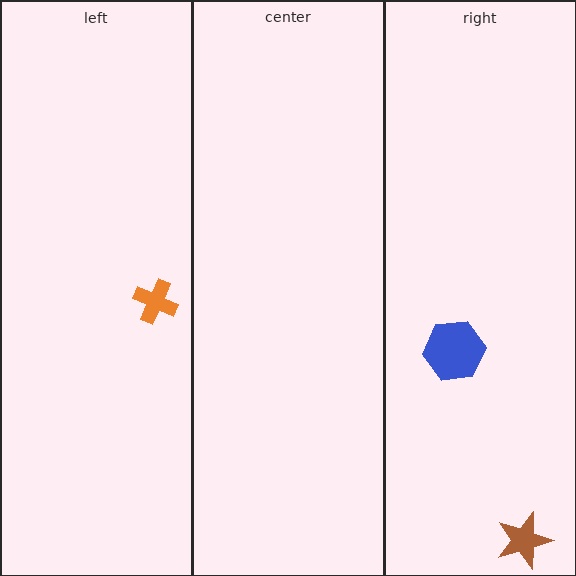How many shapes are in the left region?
1.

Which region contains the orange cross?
The left region.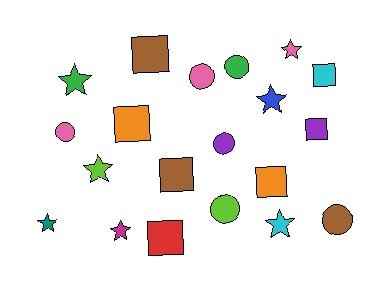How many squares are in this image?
There are 7 squares.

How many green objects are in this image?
There are 2 green objects.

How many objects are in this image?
There are 20 objects.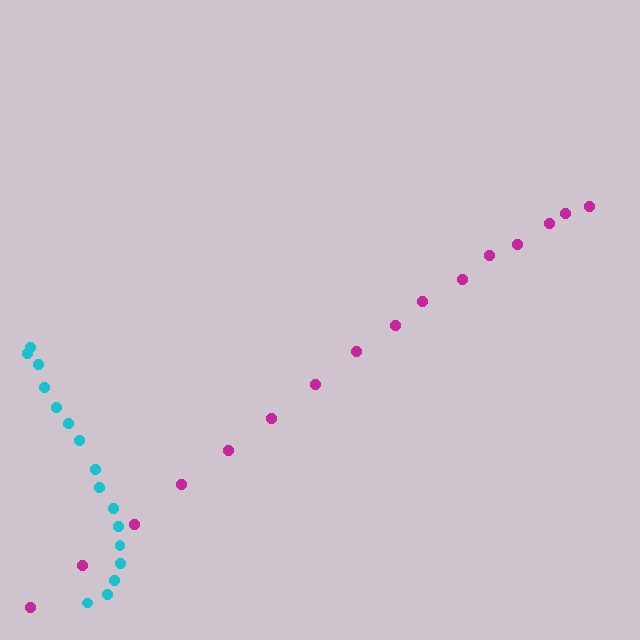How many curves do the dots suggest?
There are 2 distinct paths.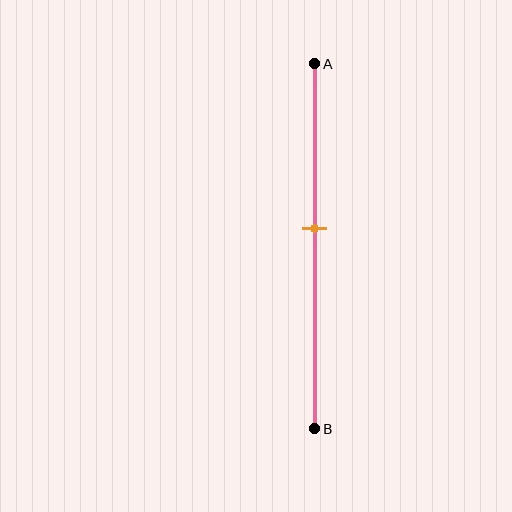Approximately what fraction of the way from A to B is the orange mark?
The orange mark is approximately 45% of the way from A to B.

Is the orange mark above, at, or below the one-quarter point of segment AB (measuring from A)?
The orange mark is below the one-quarter point of segment AB.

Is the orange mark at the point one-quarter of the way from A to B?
No, the mark is at about 45% from A, not at the 25% one-quarter point.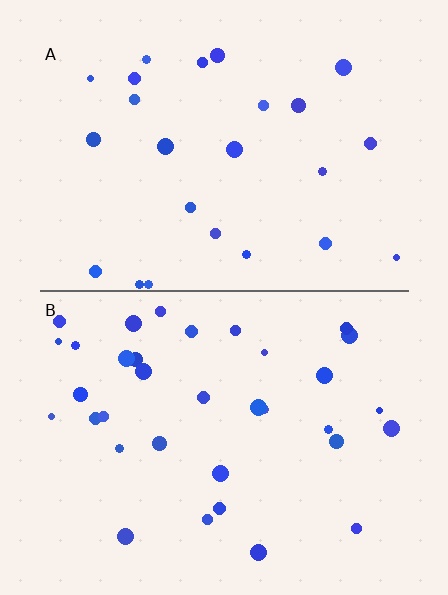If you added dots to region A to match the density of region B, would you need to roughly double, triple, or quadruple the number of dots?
Approximately double.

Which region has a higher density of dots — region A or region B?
B (the bottom).